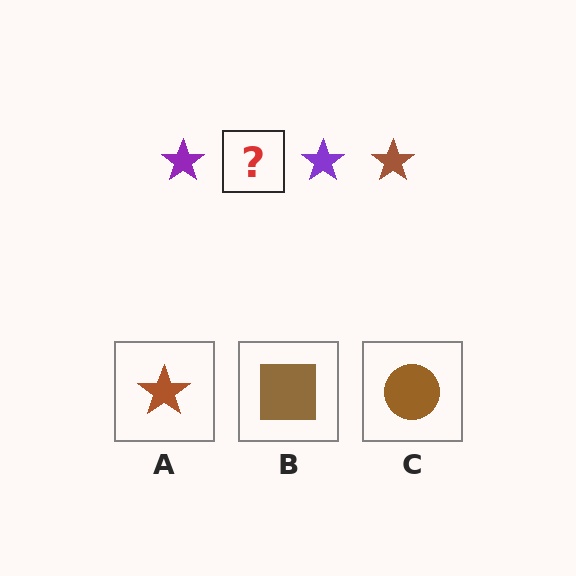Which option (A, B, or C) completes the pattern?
A.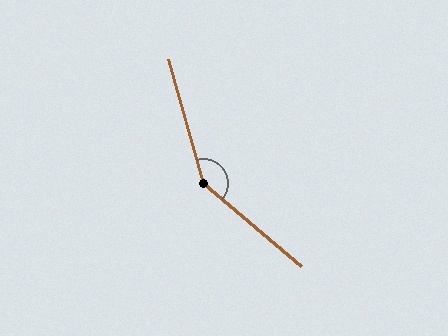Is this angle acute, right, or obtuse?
It is obtuse.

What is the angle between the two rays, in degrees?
Approximately 146 degrees.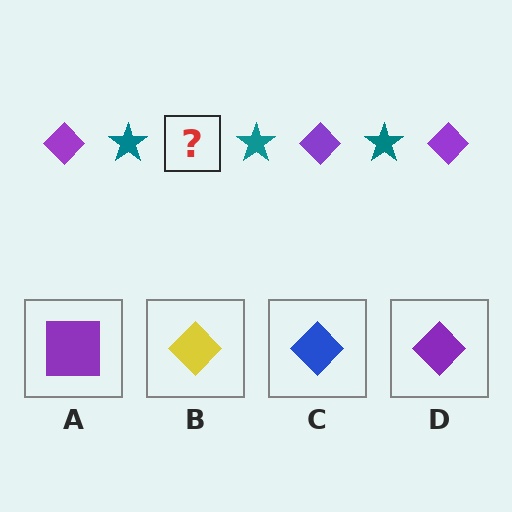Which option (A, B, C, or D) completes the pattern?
D.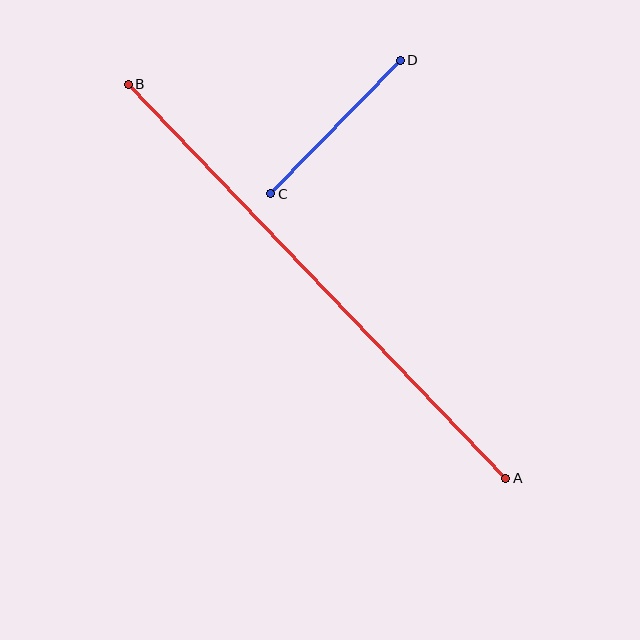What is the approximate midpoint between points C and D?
The midpoint is at approximately (336, 127) pixels.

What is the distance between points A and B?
The distance is approximately 546 pixels.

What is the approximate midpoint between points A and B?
The midpoint is at approximately (317, 281) pixels.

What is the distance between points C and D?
The distance is approximately 186 pixels.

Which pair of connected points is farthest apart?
Points A and B are farthest apart.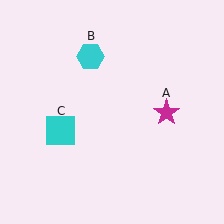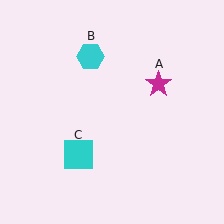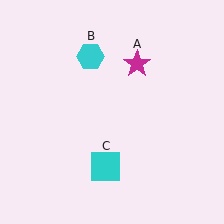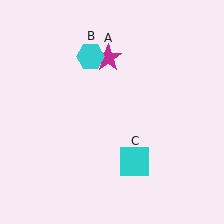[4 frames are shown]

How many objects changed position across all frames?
2 objects changed position: magenta star (object A), cyan square (object C).